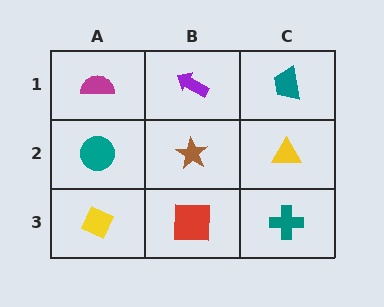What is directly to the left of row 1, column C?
A purple arrow.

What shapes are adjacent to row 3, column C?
A yellow triangle (row 2, column C), a red square (row 3, column B).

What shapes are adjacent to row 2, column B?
A purple arrow (row 1, column B), a red square (row 3, column B), a teal circle (row 2, column A), a yellow triangle (row 2, column C).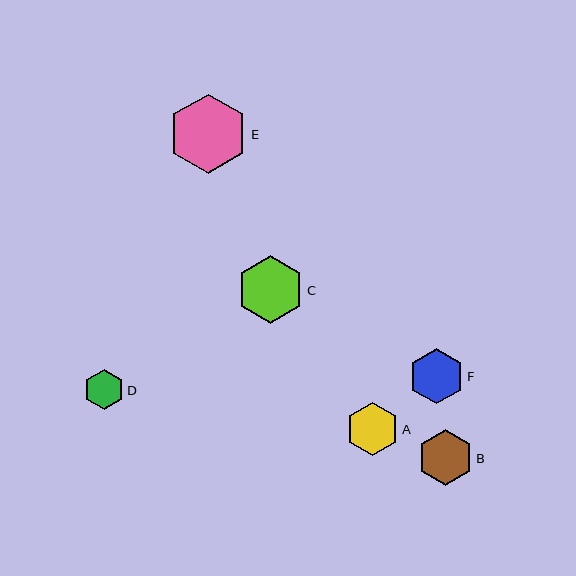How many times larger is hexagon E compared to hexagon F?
Hexagon E is approximately 1.4 times the size of hexagon F.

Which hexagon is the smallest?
Hexagon D is the smallest with a size of approximately 40 pixels.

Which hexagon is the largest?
Hexagon E is the largest with a size of approximately 79 pixels.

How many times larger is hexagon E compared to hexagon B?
Hexagon E is approximately 1.4 times the size of hexagon B.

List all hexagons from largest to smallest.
From largest to smallest: E, C, F, B, A, D.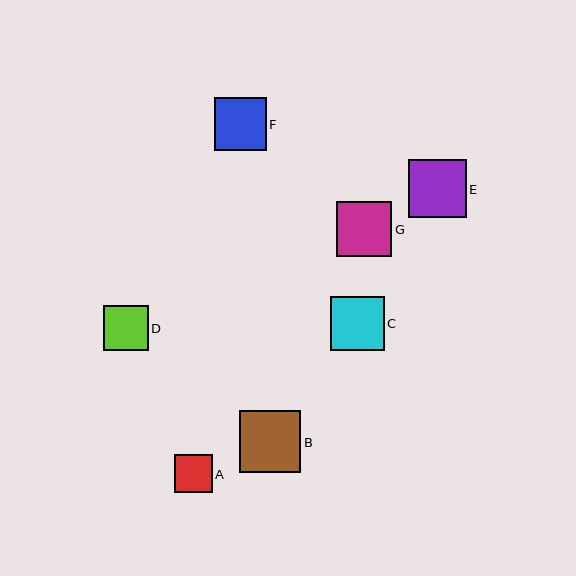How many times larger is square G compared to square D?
Square G is approximately 1.2 times the size of square D.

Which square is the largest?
Square B is the largest with a size of approximately 62 pixels.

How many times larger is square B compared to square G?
Square B is approximately 1.1 times the size of square G.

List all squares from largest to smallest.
From largest to smallest: B, E, G, C, F, D, A.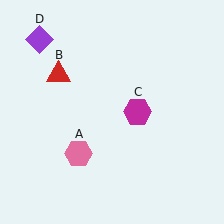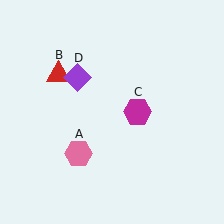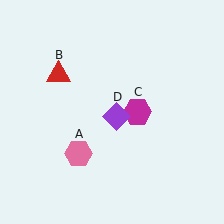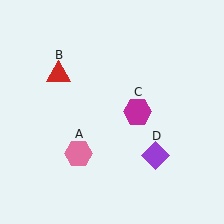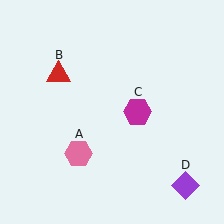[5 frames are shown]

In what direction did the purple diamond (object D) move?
The purple diamond (object D) moved down and to the right.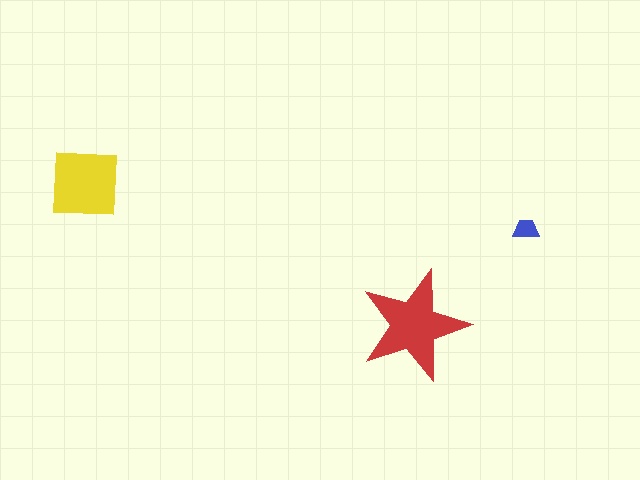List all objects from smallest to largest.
The blue trapezoid, the yellow square, the red star.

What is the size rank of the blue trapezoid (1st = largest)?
3rd.